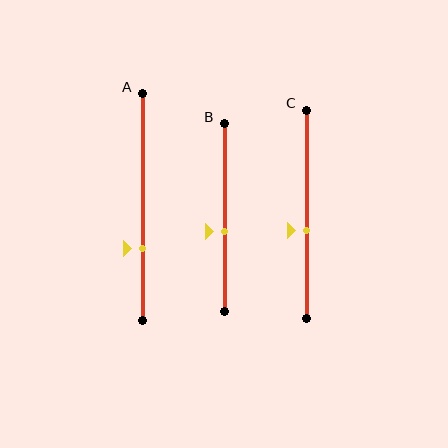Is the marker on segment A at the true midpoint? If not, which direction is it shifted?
No, the marker on segment A is shifted downward by about 18% of the segment length.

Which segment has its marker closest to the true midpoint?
Segment C has its marker closest to the true midpoint.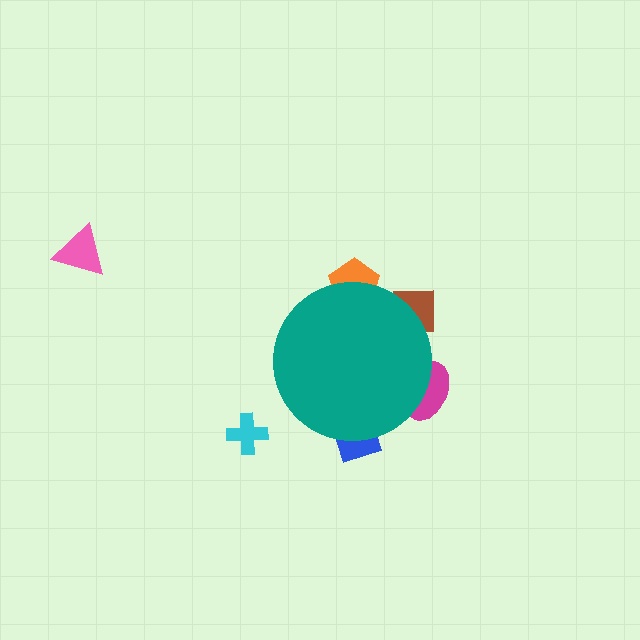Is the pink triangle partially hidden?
No, the pink triangle is fully visible.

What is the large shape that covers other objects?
A teal circle.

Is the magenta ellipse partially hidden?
Yes, the magenta ellipse is partially hidden behind the teal circle.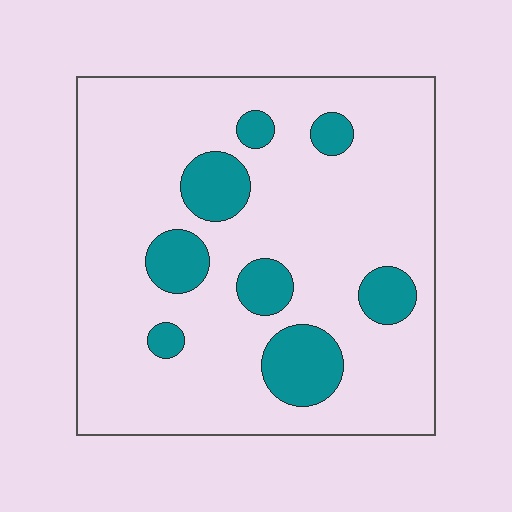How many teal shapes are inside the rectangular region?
8.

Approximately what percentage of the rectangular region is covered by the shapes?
Approximately 15%.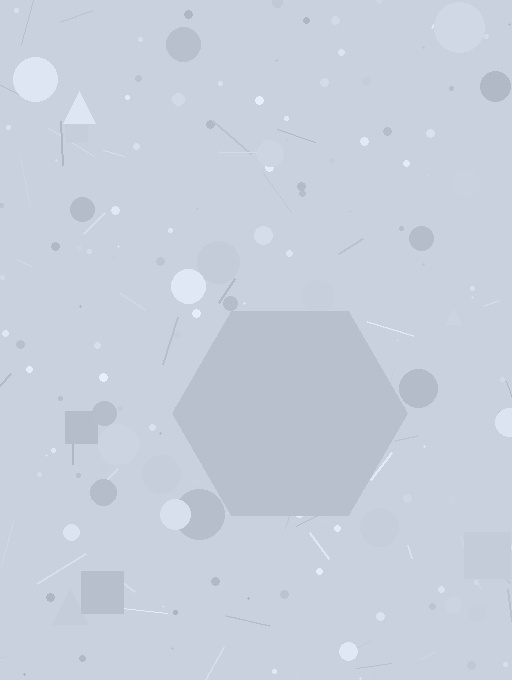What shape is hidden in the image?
A hexagon is hidden in the image.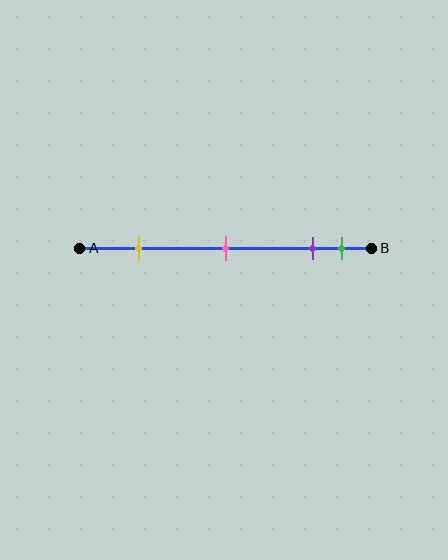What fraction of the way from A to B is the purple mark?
The purple mark is approximately 80% (0.8) of the way from A to B.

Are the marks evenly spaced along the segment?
No, the marks are not evenly spaced.